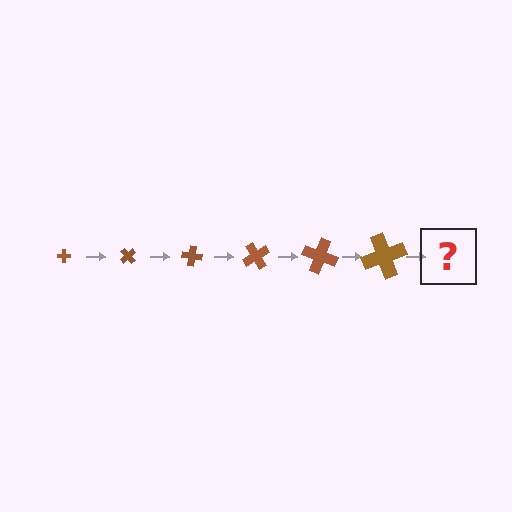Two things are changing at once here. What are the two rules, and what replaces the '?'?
The two rules are that the cross grows larger each step and it rotates 50 degrees each step. The '?' should be a cross, larger than the previous one and rotated 300 degrees from the start.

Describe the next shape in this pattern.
It should be a cross, larger than the previous one and rotated 300 degrees from the start.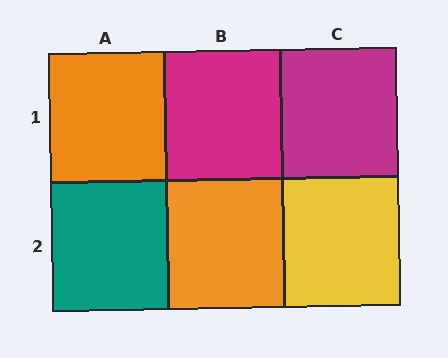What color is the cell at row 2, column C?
Yellow.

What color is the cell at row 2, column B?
Orange.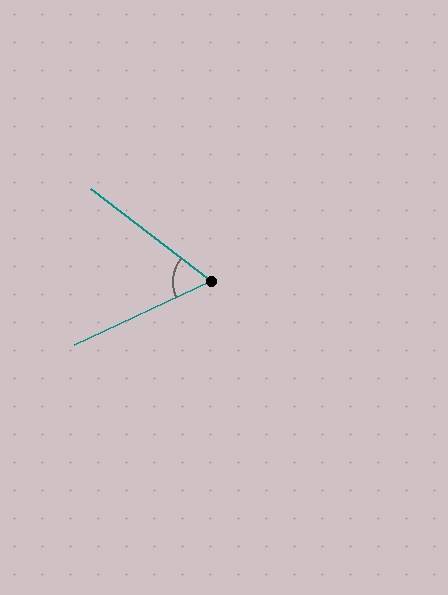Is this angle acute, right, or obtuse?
It is acute.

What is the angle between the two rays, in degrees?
Approximately 63 degrees.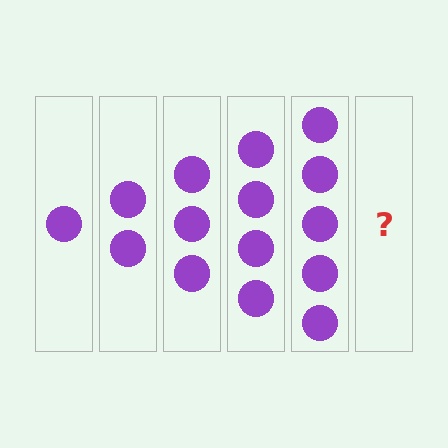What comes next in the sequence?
The next element should be 6 circles.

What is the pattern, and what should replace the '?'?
The pattern is that each step adds one more circle. The '?' should be 6 circles.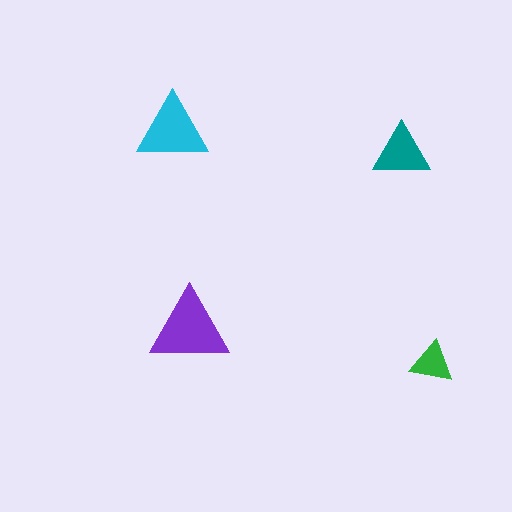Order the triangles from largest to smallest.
the purple one, the cyan one, the teal one, the green one.